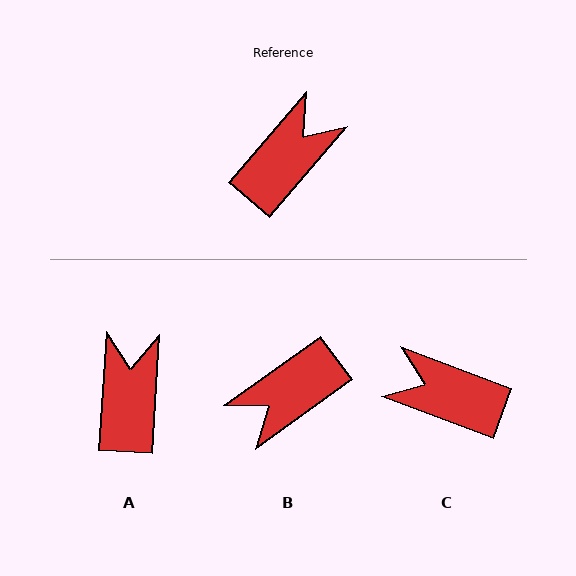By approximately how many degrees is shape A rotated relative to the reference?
Approximately 37 degrees counter-clockwise.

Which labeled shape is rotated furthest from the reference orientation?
B, about 166 degrees away.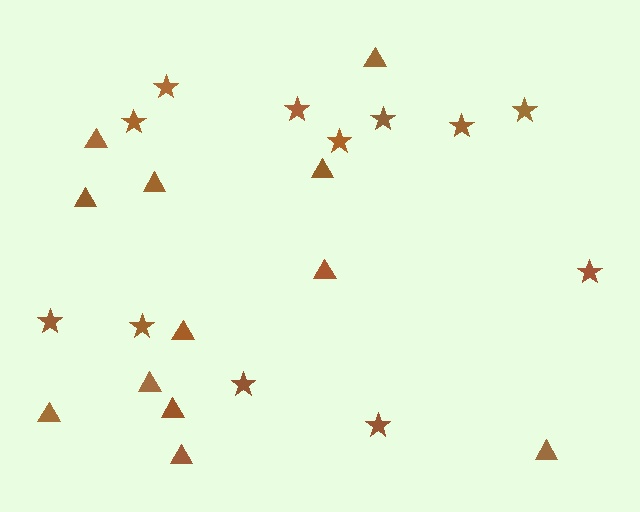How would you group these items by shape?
There are 2 groups: one group of triangles (12) and one group of stars (12).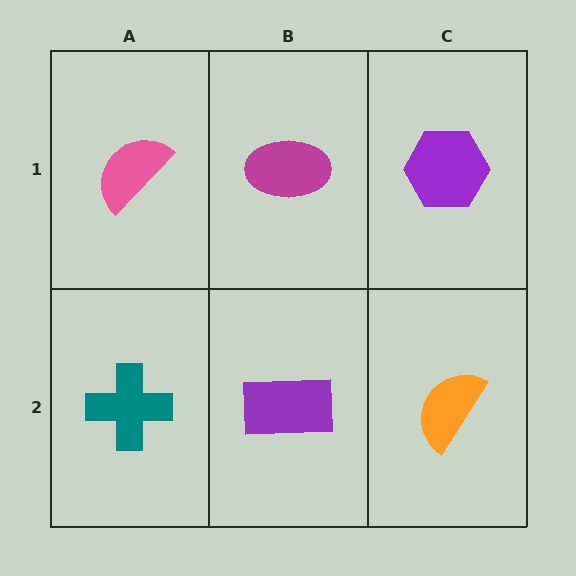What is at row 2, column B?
A purple rectangle.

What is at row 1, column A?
A pink semicircle.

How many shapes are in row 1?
3 shapes.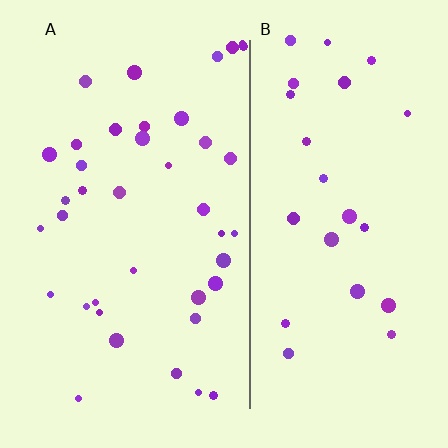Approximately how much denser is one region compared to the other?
Approximately 1.6× — region A over region B.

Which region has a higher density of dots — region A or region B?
A (the left).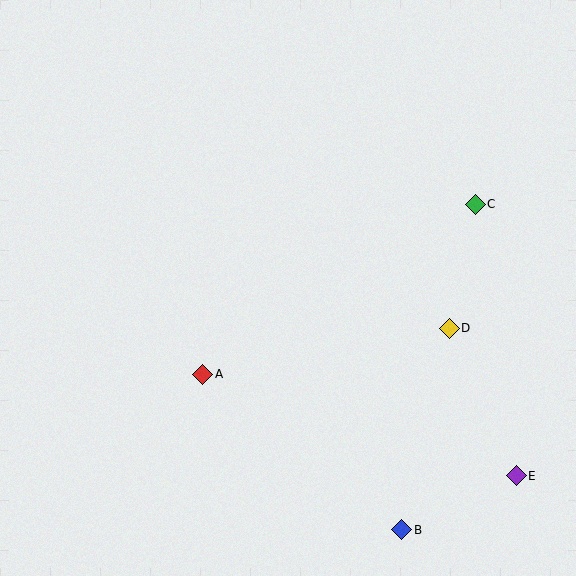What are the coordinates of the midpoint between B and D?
The midpoint between B and D is at (426, 429).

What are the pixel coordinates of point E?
Point E is at (516, 476).